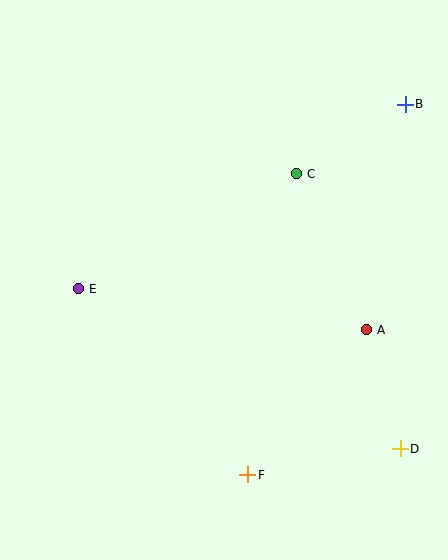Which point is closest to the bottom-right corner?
Point D is closest to the bottom-right corner.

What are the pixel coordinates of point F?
Point F is at (248, 475).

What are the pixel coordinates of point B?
Point B is at (405, 104).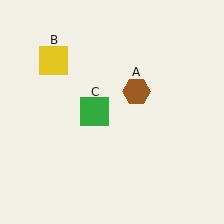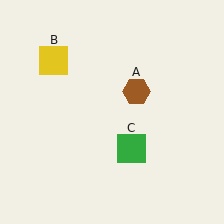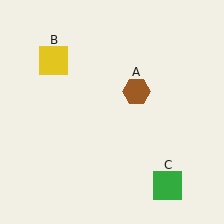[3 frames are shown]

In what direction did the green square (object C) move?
The green square (object C) moved down and to the right.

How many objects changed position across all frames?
1 object changed position: green square (object C).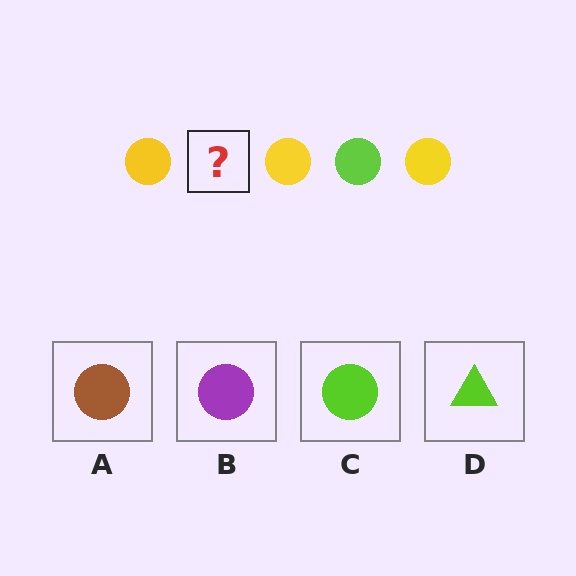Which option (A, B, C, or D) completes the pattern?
C.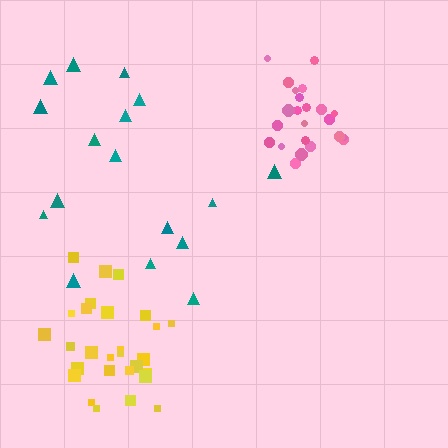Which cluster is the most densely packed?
Pink.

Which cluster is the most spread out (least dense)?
Teal.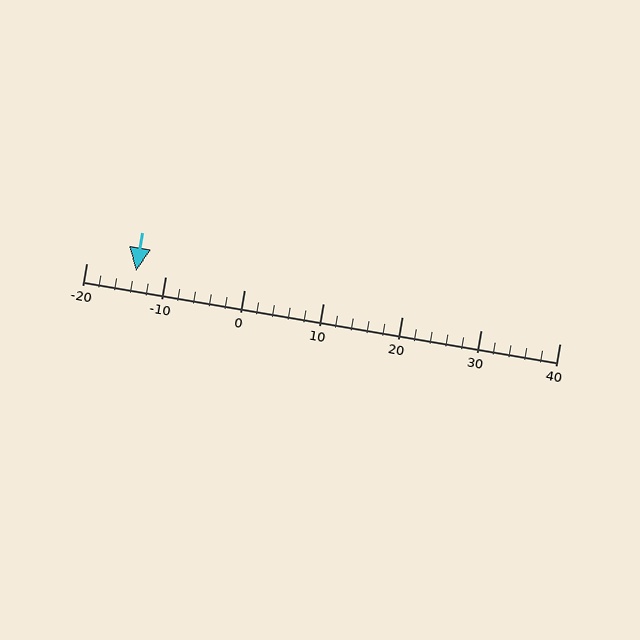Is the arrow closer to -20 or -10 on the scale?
The arrow is closer to -10.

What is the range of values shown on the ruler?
The ruler shows values from -20 to 40.